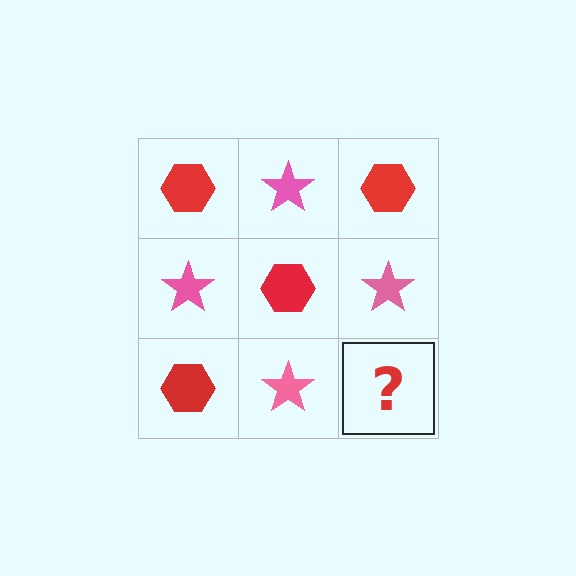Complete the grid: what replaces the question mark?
The question mark should be replaced with a red hexagon.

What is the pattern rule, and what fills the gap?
The rule is that it alternates red hexagon and pink star in a checkerboard pattern. The gap should be filled with a red hexagon.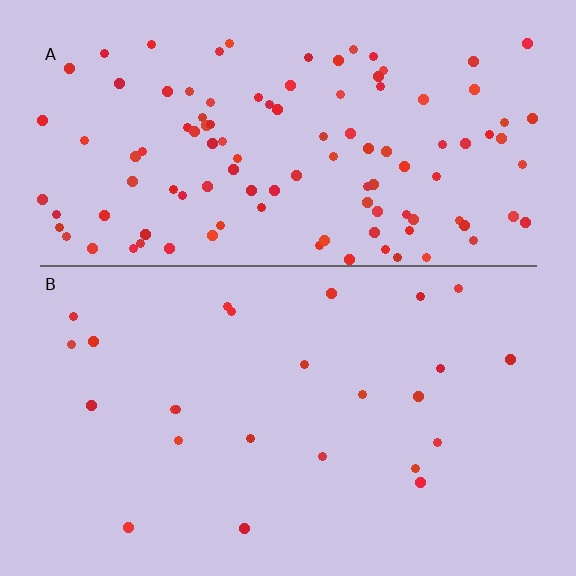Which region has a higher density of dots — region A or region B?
A (the top).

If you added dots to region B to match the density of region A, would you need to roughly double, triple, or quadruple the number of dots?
Approximately quadruple.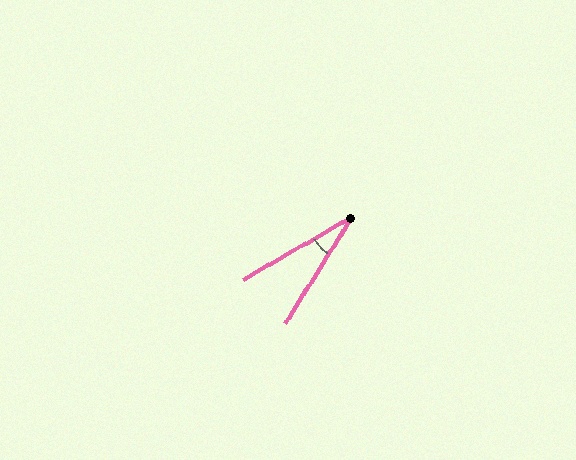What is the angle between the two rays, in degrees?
Approximately 28 degrees.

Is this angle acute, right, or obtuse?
It is acute.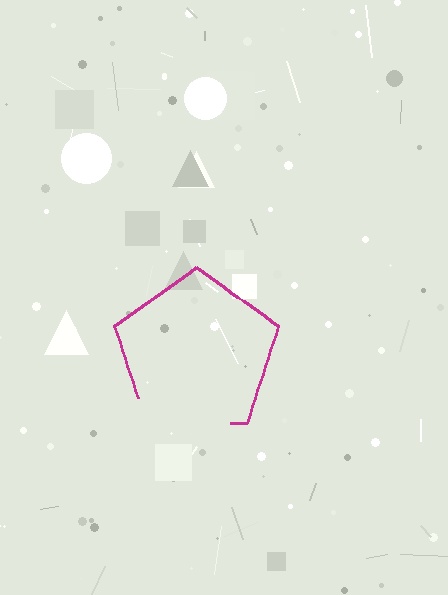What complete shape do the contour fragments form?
The contour fragments form a pentagon.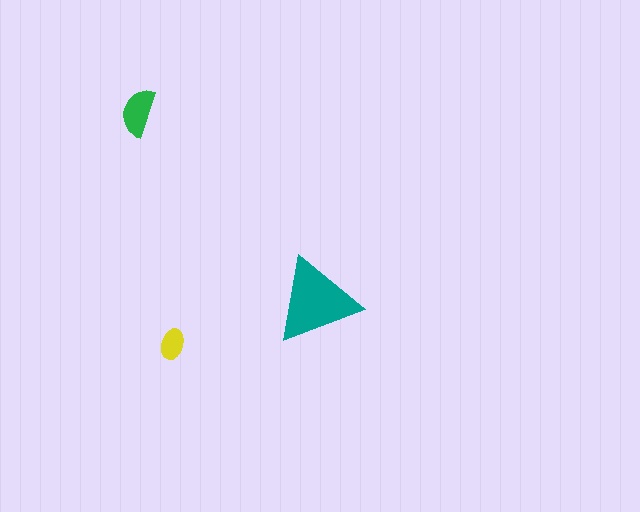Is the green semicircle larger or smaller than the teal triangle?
Smaller.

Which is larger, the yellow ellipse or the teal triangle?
The teal triangle.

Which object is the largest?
The teal triangle.